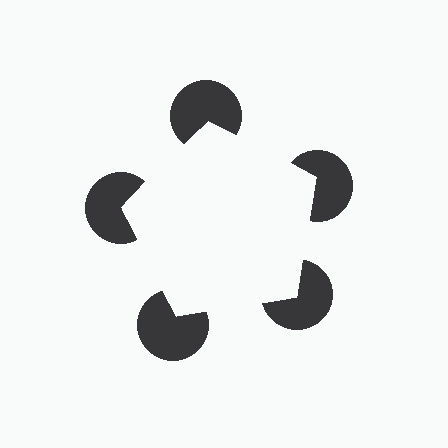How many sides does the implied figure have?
5 sides.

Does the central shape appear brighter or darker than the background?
It typically appears slightly brighter than the background, even though no actual brightness change is drawn.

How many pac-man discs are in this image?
There are 5 — one at each vertex of the illusory pentagon.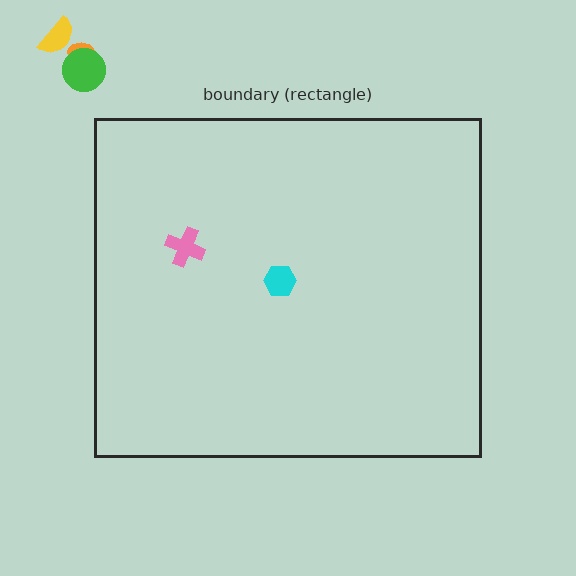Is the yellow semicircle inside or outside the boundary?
Outside.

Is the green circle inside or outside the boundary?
Outside.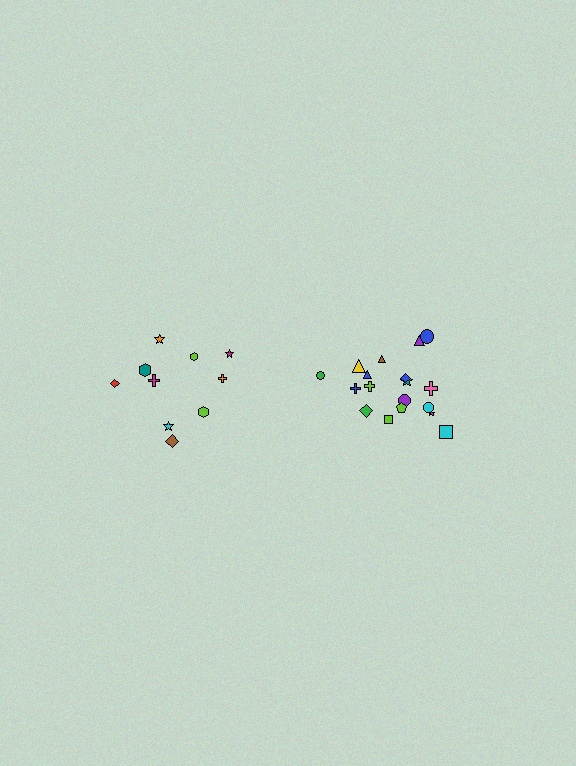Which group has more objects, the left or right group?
The right group.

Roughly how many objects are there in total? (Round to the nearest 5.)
Roughly 30 objects in total.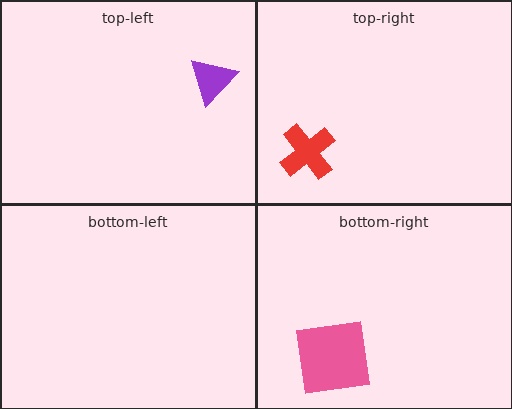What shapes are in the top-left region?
The purple triangle.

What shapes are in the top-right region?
The red cross.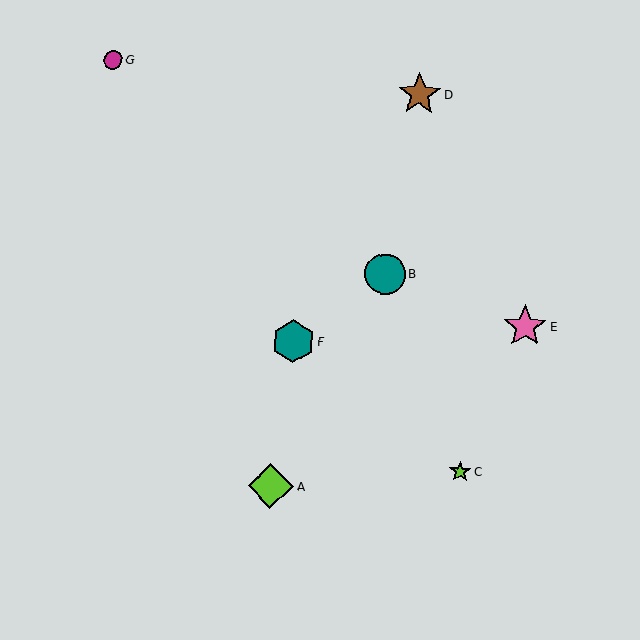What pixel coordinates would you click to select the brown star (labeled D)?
Click at (419, 94) to select the brown star D.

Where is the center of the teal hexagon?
The center of the teal hexagon is at (293, 341).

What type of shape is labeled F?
Shape F is a teal hexagon.